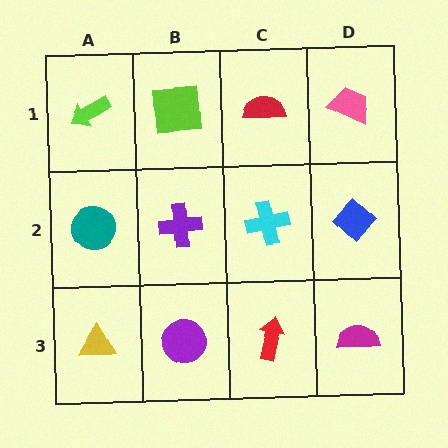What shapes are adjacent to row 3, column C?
A cyan cross (row 2, column C), a purple circle (row 3, column B), a magenta semicircle (row 3, column D).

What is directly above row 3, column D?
A blue diamond.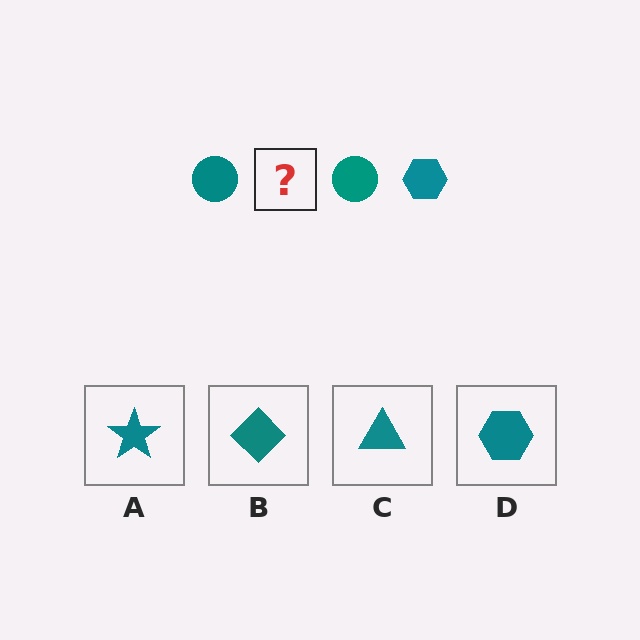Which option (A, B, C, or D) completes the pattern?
D.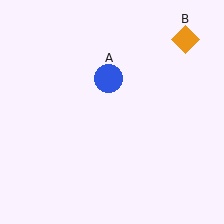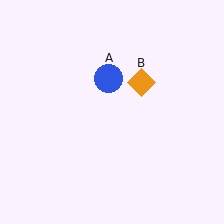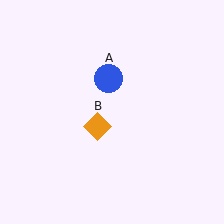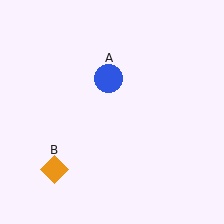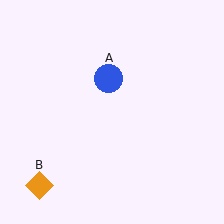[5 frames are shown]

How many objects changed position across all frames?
1 object changed position: orange diamond (object B).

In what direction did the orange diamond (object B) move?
The orange diamond (object B) moved down and to the left.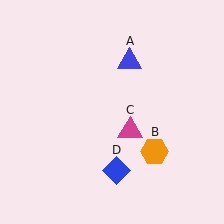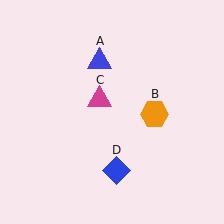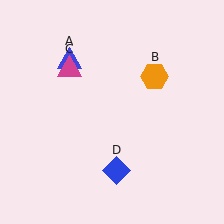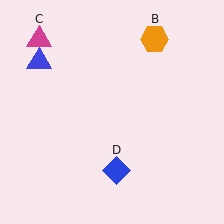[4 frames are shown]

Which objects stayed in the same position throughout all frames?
Blue diamond (object D) remained stationary.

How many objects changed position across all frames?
3 objects changed position: blue triangle (object A), orange hexagon (object B), magenta triangle (object C).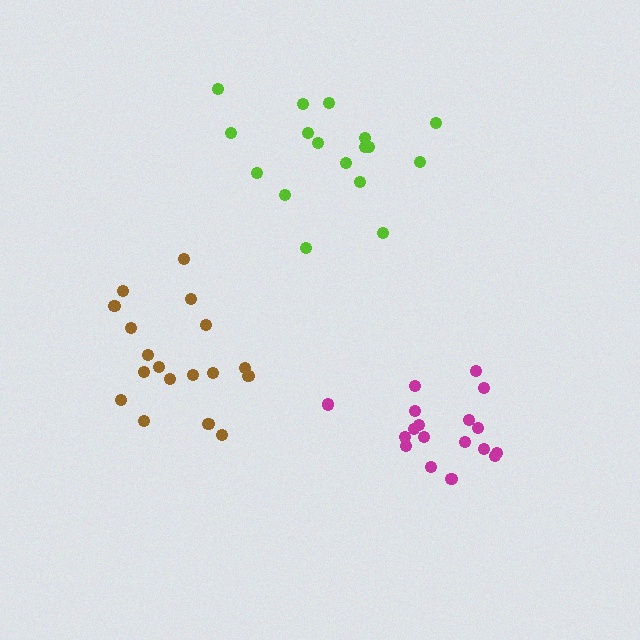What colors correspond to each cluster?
The clusters are colored: brown, magenta, lime.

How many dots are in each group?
Group 1: 18 dots, Group 2: 18 dots, Group 3: 17 dots (53 total).